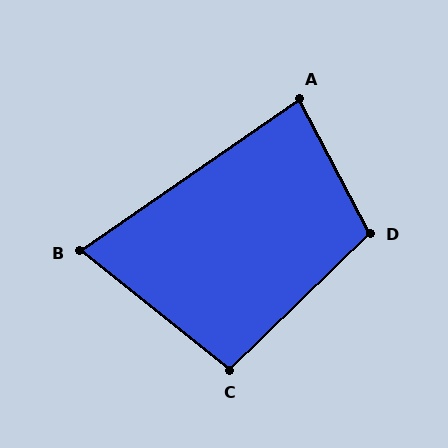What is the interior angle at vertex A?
Approximately 83 degrees (acute).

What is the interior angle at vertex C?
Approximately 97 degrees (obtuse).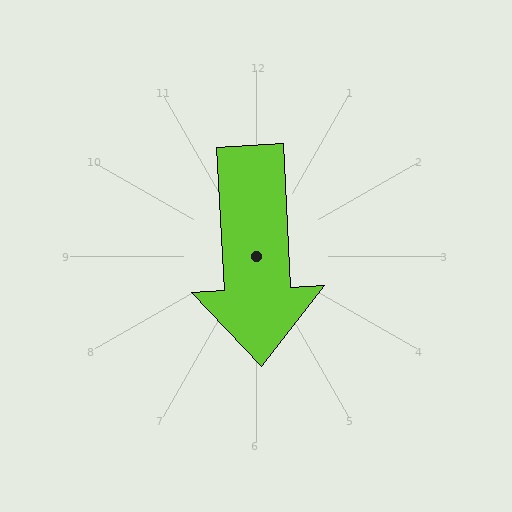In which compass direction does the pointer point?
South.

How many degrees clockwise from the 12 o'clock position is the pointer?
Approximately 177 degrees.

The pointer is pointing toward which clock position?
Roughly 6 o'clock.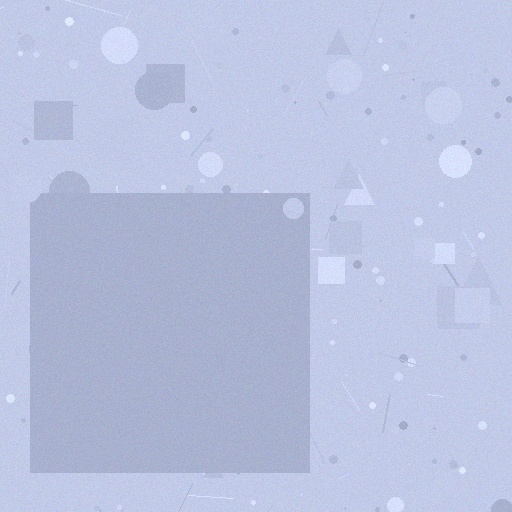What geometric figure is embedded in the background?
A square is embedded in the background.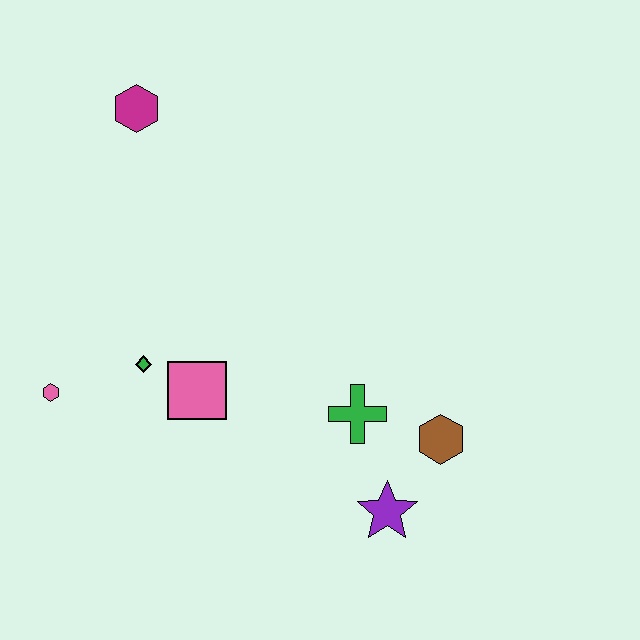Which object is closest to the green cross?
The brown hexagon is closest to the green cross.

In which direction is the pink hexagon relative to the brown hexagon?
The pink hexagon is to the left of the brown hexagon.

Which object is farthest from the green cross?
The magenta hexagon is farthest from the green cross.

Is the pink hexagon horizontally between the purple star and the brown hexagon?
No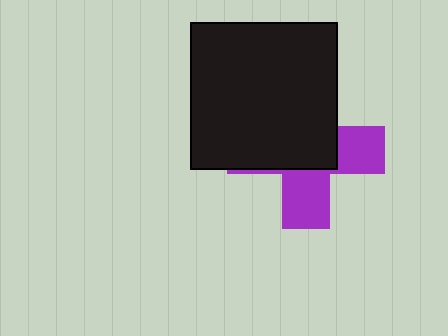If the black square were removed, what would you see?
You would see the complete purple cross.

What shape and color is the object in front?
The object in front is a black square.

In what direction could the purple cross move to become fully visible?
The purple cross could move toward the lower-right. That would shift it out from behind the black square entirely.